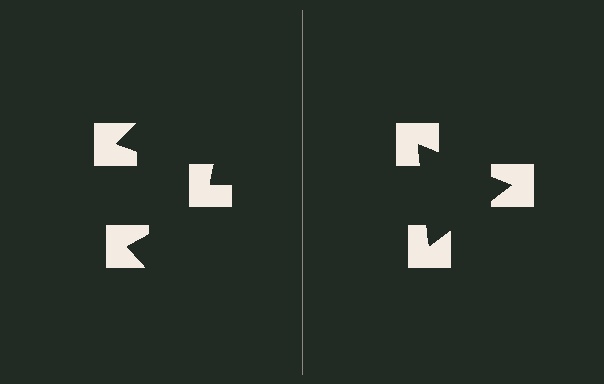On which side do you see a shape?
An illusory triangle appears on the right side. On the left side the wedge cuts are rotated, so no coherent shape forms.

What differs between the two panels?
The notched squares are positioned identically on both sides; only the wedge orientations differ. On the right they align to a triangle; on the left they are misaligned.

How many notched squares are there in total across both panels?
6 — 3 on each side.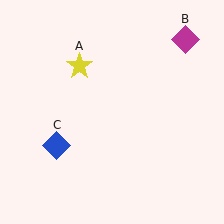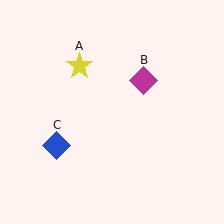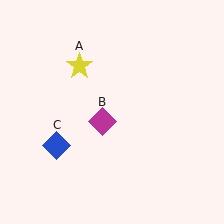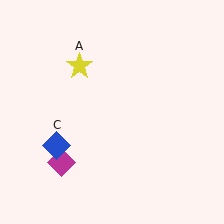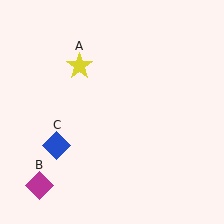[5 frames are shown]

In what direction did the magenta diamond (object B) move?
The magenta diamond (object B) moved down and to the left.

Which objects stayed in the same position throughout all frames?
Yellow star (object A) and blue diamond (object C) remained stationary.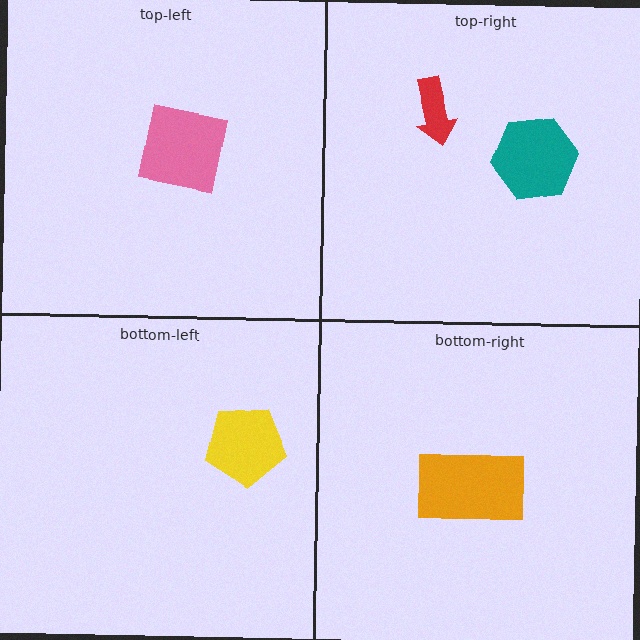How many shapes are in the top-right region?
2.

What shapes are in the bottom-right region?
The orange rectangle.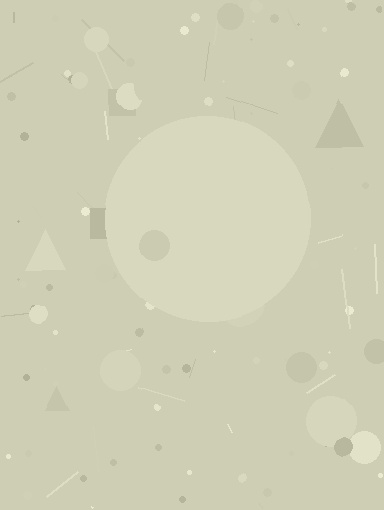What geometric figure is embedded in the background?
A circle is embedded in the background.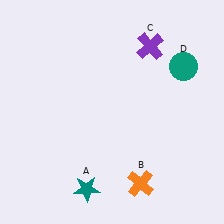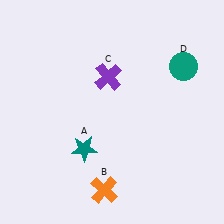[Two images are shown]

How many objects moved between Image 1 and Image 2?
3 objects moved between the two images.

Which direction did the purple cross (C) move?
The purple cross (C) moved left.